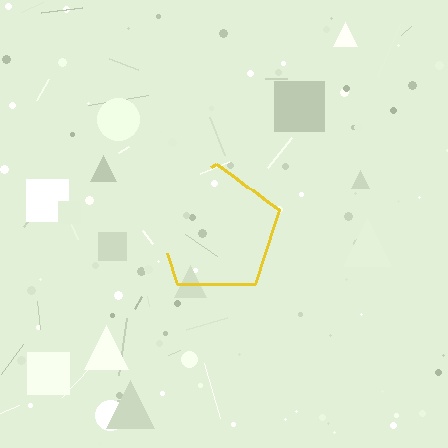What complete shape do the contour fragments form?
The contour fragments form a pentagon.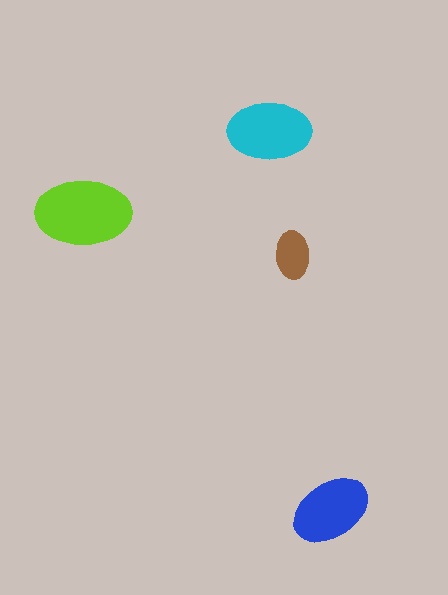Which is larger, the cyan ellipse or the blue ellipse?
The cyan one.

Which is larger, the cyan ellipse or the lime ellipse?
The lime one.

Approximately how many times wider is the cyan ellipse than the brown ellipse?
About 1.5 times wider.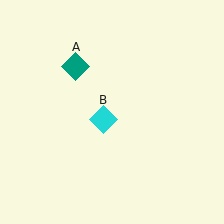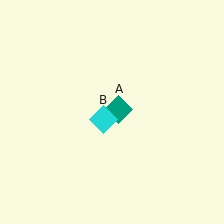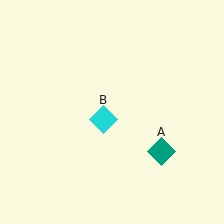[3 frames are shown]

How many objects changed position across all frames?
1 object changed position: teal diamond (object A).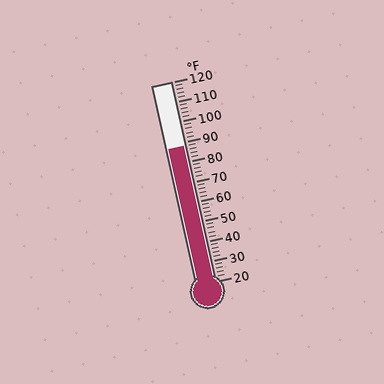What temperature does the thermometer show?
The thermometer shows approximately 88°F.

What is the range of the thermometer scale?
The thermometer scale ranges from 20°F to 120°F.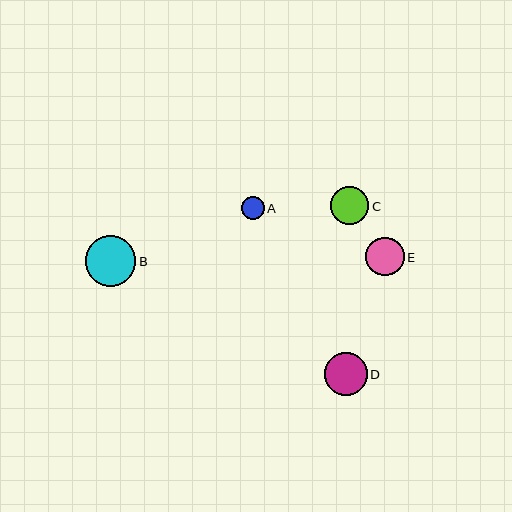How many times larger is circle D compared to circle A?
Circle D is approximately 1.9 times the size of circle A.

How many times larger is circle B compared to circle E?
Circle B is approximately 1.3 times the size of circle E.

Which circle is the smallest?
Circle A is the smallest with a size of approximately 22 pixels.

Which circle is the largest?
Circle B is the largest with a size of approximately 50 pixels.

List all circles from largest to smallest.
From largest to smallest: B, D, C, E, A.